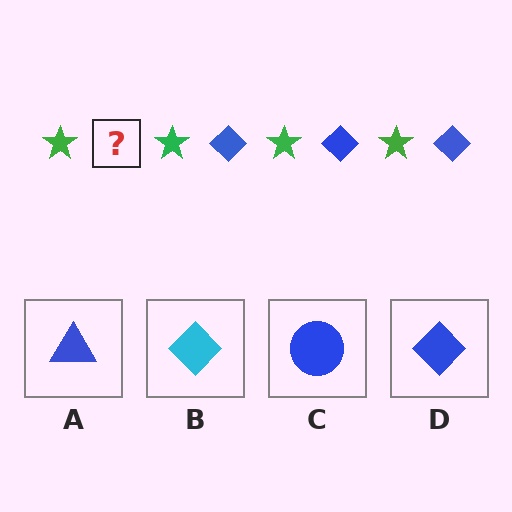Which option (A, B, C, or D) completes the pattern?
D.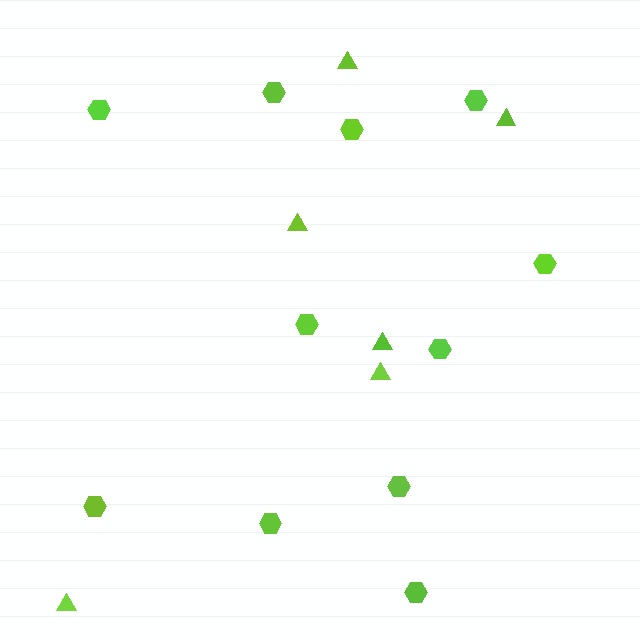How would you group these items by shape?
There are 2 groups: one group of hexagons (11) and one group of triangles (6).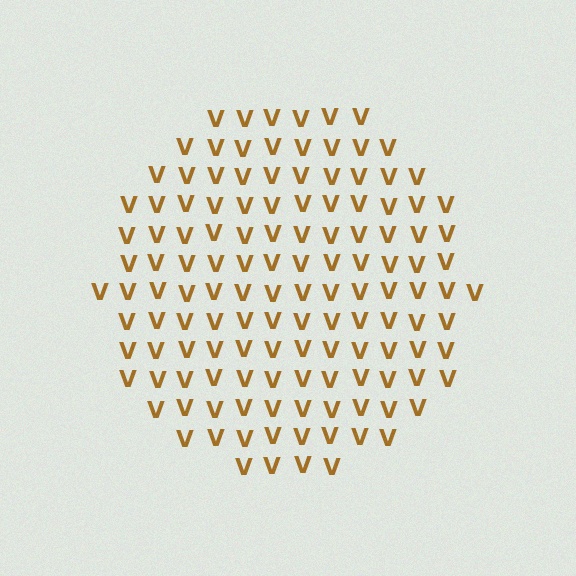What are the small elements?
The small elements are letter V's.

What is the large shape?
The large shape is a circle.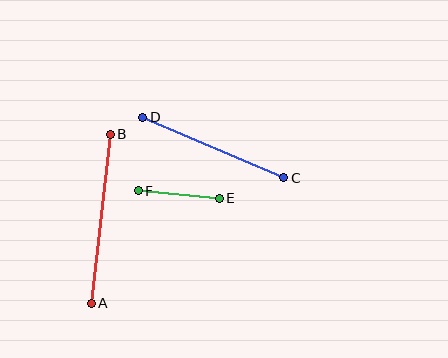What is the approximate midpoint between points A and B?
The midpoint is at approximately (101, 219) pixels.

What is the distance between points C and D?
The distance is approximately 154 pixels.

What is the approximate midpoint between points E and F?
The midpoint is at approximately (179, 195) pixels.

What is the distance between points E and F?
The distance is approximately 81 pixels.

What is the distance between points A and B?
The distance is approximately 170 pixels.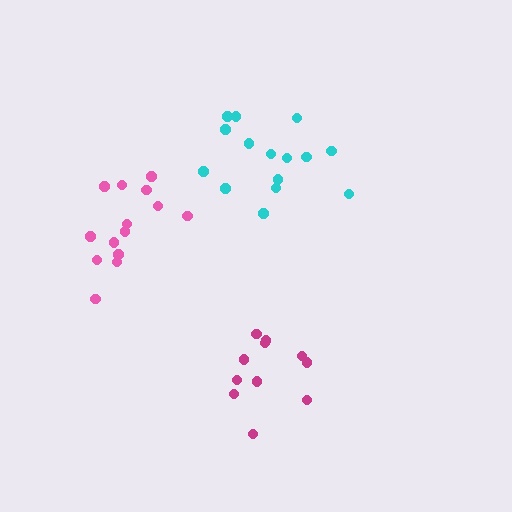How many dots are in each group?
Group 1: 15 dots, Group 2: 14 dots, Group 3: 11 dots (40 total).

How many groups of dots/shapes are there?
There are 3 groups.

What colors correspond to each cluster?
The clusters are colored: cyan, pink, magenta.